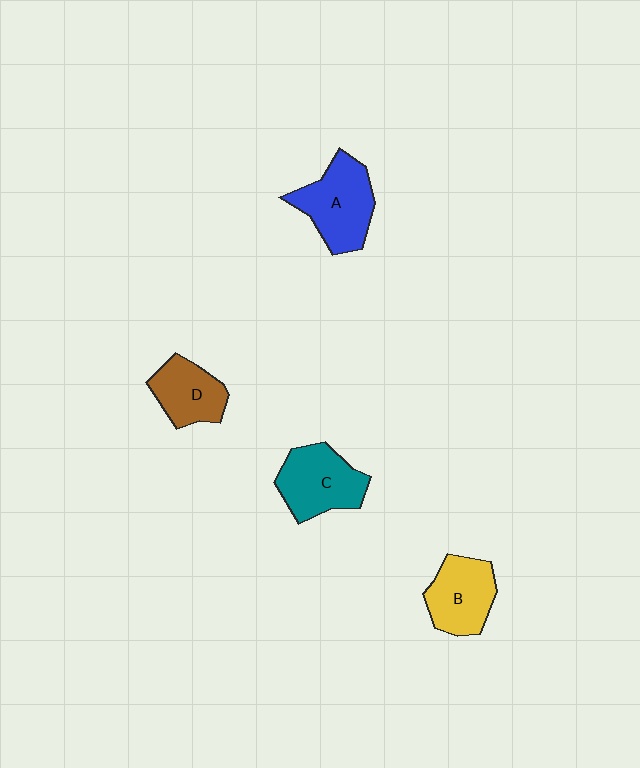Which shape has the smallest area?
Shape D (brown).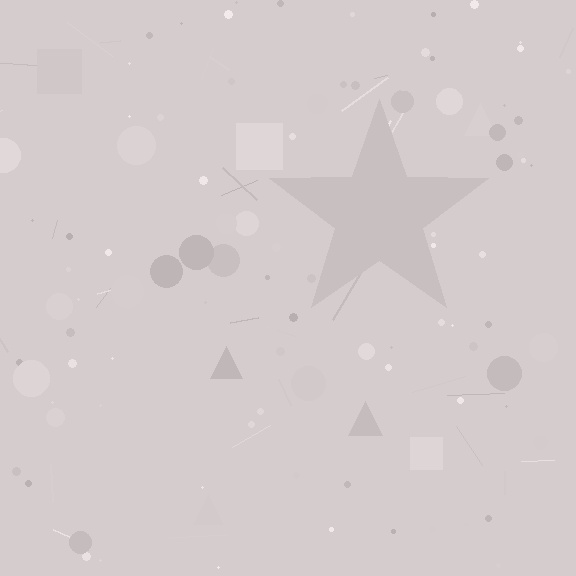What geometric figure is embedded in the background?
A star is embedded in the background.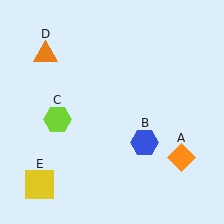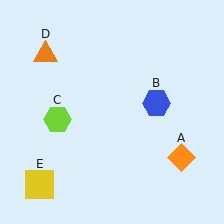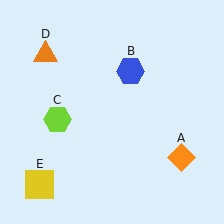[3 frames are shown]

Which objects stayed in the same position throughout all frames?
Orange diamond (object A) and lime hexagon (object C) and orange triangle (object D) and yellow square (object E) remained stationary.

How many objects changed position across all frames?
1 object changed position: blue hexagon (object B).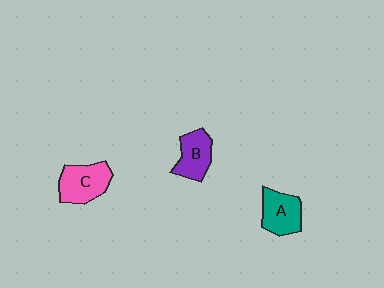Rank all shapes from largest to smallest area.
From largest to smallest: C (pink), A (teal), B (purple).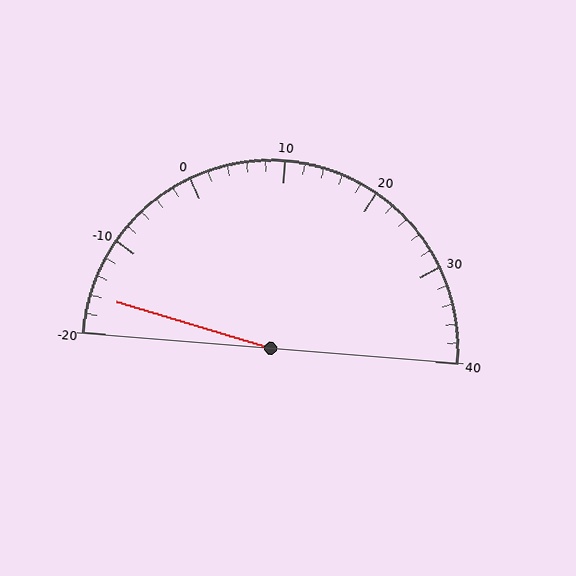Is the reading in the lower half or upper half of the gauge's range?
The reading is in the lower half of the range (-20 to 40).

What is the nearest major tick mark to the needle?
The nearest major tick mark is -20.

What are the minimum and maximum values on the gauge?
The gauge ranges from -20 to 40.